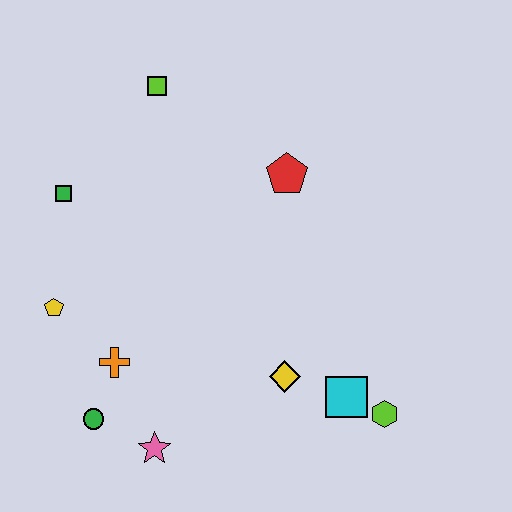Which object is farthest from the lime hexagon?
The lime square is farthest from the lime hexagon.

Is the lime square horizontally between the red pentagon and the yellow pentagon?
Yes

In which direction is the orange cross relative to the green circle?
The orange cross is above the green circle.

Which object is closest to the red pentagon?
The lime square is closest to the red pentagon.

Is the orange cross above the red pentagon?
No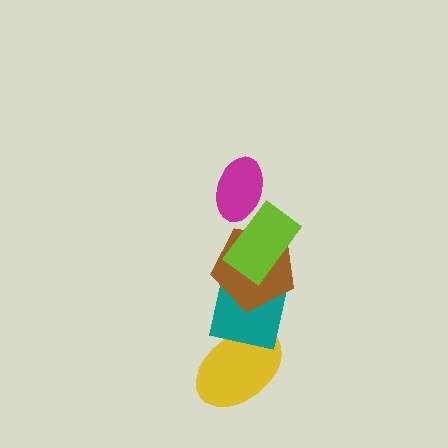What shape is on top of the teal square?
The brown pentagon is on top of the teal square.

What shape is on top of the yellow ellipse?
The teal square is on top of the yellow ellipse.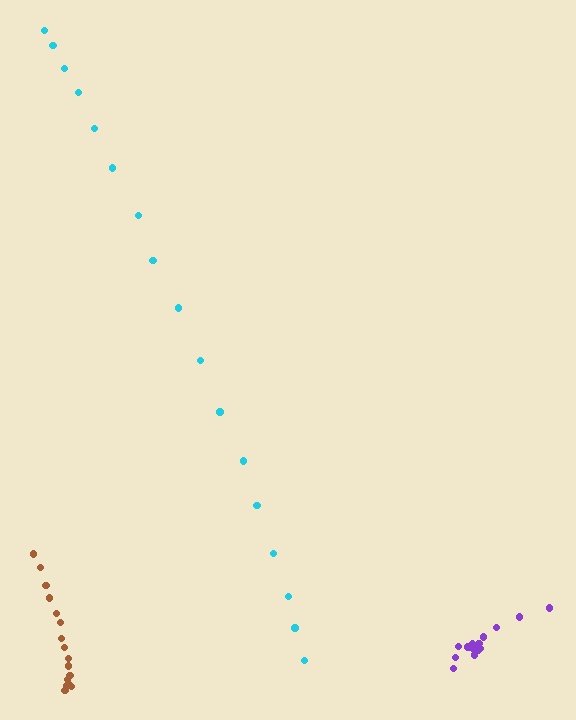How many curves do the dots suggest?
There are 3 distinct paths.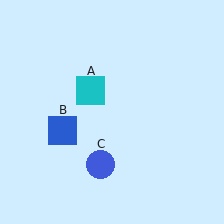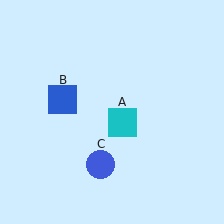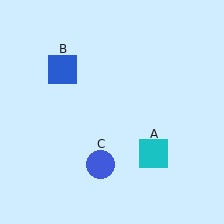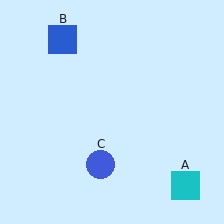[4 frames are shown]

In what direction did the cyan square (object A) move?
The cyan square (object A) moved down and to the right.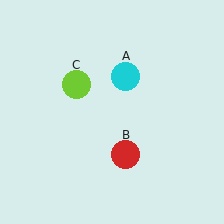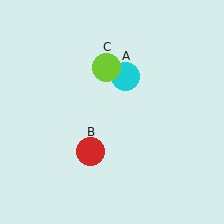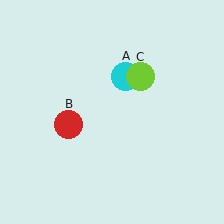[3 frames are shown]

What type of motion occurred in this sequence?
The red circle (object B), lime circle (object C) rotated clockwise around the center of the scene.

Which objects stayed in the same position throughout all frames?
Cyan circle (object A) remained stationary.